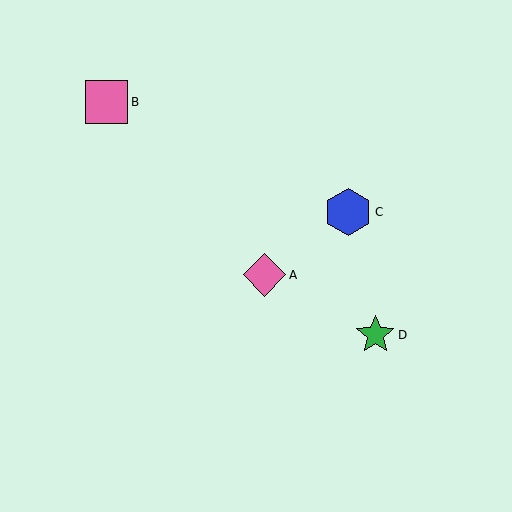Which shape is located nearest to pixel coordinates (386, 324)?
The green star (labeled D) at (375, 335) is nearest to that location.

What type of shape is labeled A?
Shape A is a pink diamond.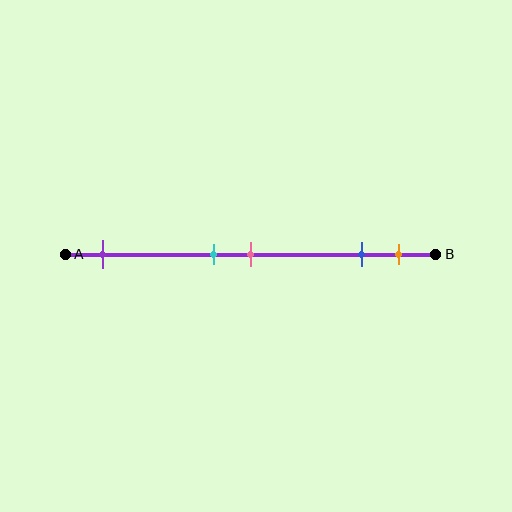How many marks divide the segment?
There are 5 marks dividing the segment.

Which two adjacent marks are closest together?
The cyan and pink marks are the closest adjacent pair.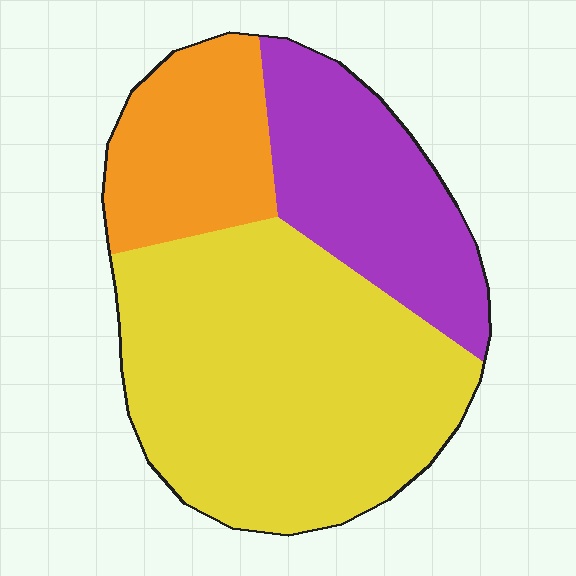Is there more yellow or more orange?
Yellow.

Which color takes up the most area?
Yellow, at roughly 55%.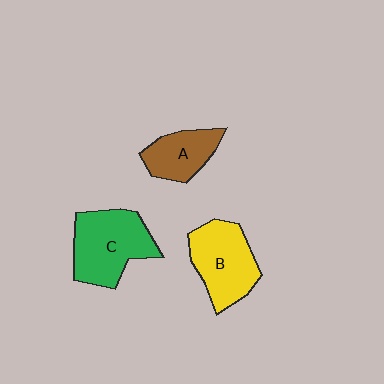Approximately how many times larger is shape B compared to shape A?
Approximately 1.5 times.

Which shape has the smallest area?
Shape A (brown).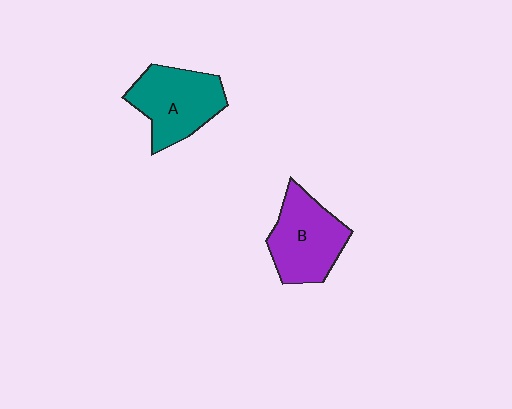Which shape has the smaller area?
Shape B (purple).